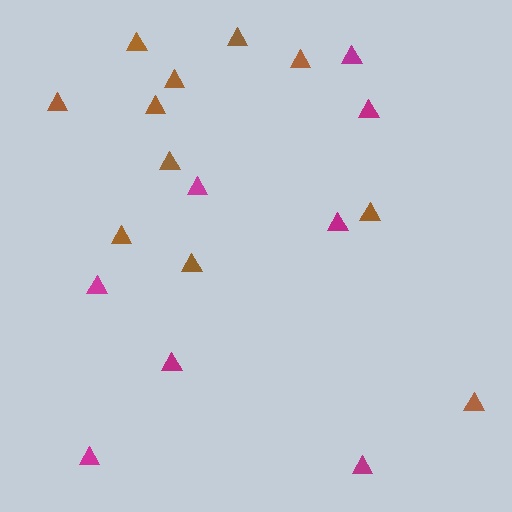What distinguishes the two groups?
There are 2 groups: one group of magenta triangles (8) and one group of brown triangles (11).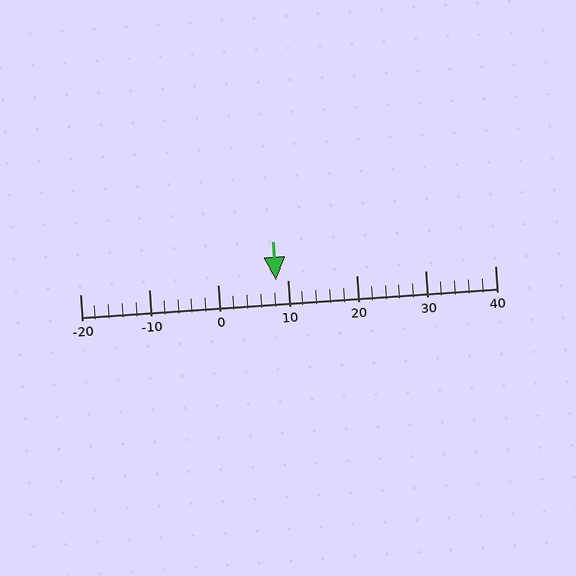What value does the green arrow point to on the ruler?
The green arrow points to approximately 8.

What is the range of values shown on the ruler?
The ruler shows values from -20 to 40.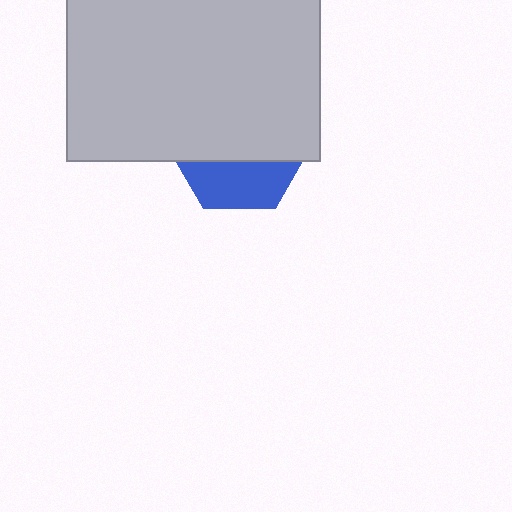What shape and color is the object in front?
The object in front is a light gray rectangle.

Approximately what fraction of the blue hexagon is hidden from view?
Roughly 66% of the blue hexagon is hidden behind the light gray rectangle.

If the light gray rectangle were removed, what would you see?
You would see the complete blue hexagon.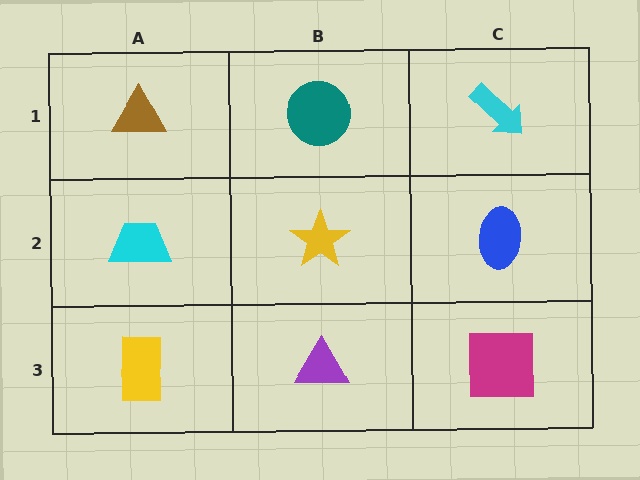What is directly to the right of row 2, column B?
A blue ellipse.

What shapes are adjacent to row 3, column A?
A cyan trapezoid (row 2, column A), a purple triangle (row 3, column B).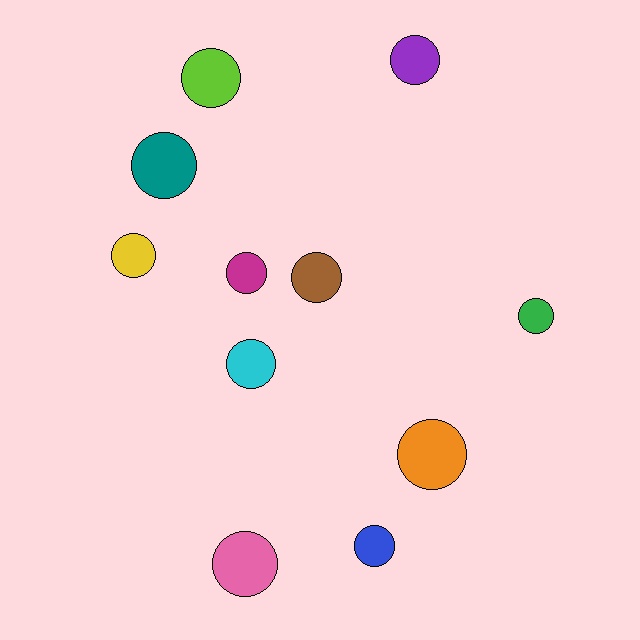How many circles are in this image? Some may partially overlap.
There are 11 circles.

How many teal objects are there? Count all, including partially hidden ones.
There is 1 teal object.